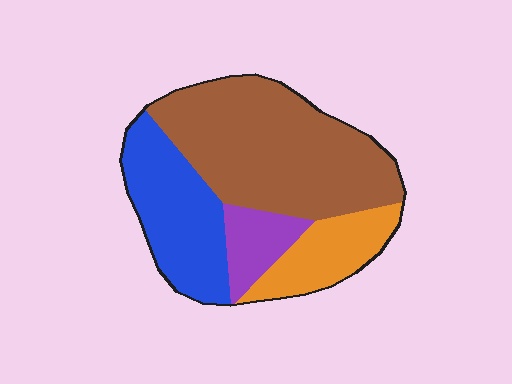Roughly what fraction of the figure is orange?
Orange covers 16% of the figure.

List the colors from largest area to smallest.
From largest to smallest: brown, blue, orange, purple.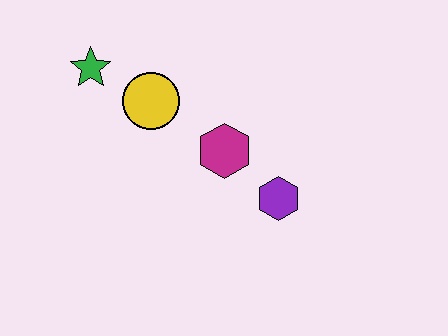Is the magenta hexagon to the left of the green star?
No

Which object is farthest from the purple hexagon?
The green star is farthest from the purple hexagon.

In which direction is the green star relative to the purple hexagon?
The green star is to the left of the purple hexagon.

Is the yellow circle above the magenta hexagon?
Yes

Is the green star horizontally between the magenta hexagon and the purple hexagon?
No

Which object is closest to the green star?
The yellow circle is closest to the green star.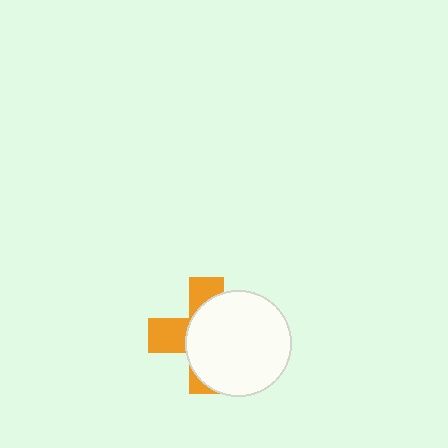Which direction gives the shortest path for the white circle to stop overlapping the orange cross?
Moving right gives the shortest separation.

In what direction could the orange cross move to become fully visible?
The orange cross could move left. That would shift it out from behind the white circle entirely.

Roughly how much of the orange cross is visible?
A small part of it is visible (roughly 37%).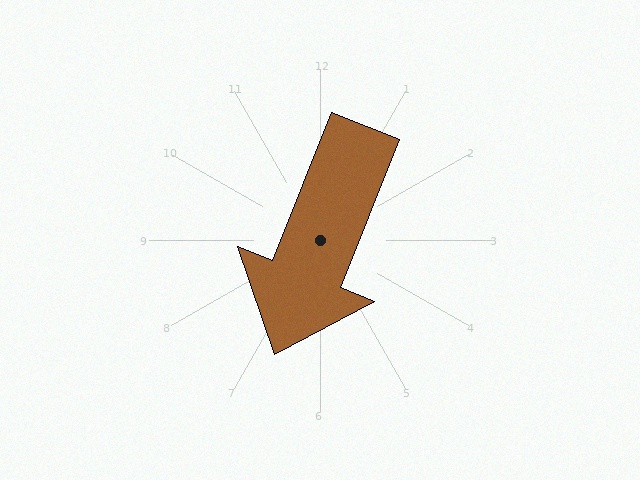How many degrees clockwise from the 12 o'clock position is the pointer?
Approximately 202 degrees.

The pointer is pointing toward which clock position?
Roughly 7 o'clock.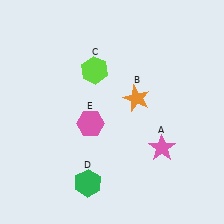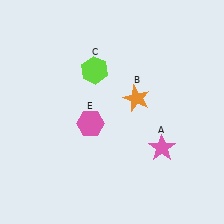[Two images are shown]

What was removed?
The green hexagon (D) was removed in Image 2.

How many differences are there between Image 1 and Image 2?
There is 1 difference between the two images.